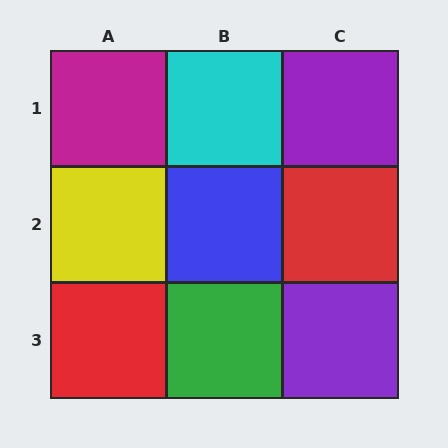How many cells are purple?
2 cells are purple.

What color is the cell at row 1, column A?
Magenta.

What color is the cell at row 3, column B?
Green.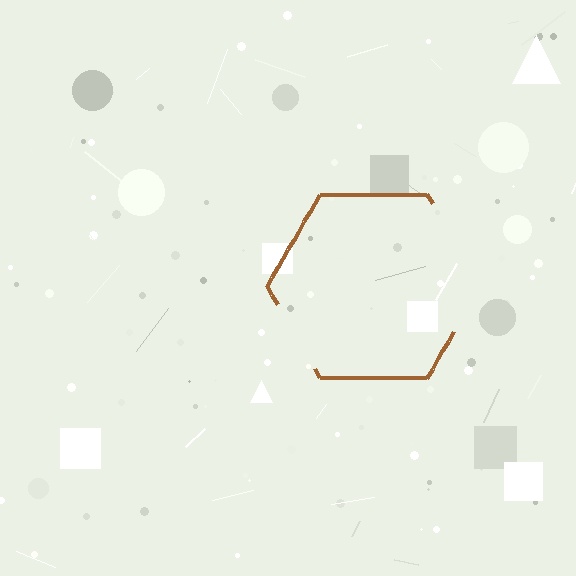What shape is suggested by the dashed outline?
The dashed outline suggests a hexagon.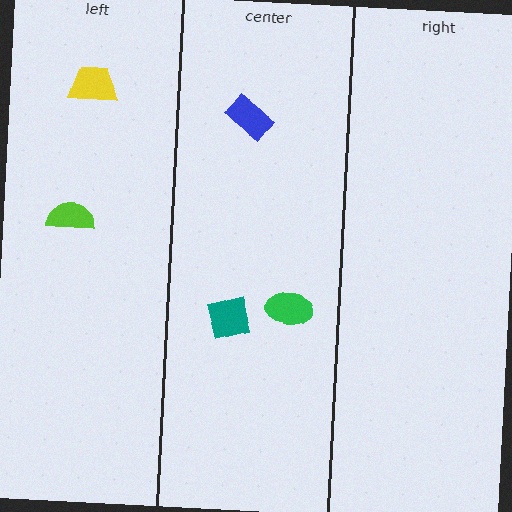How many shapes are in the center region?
3.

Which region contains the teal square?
The center region.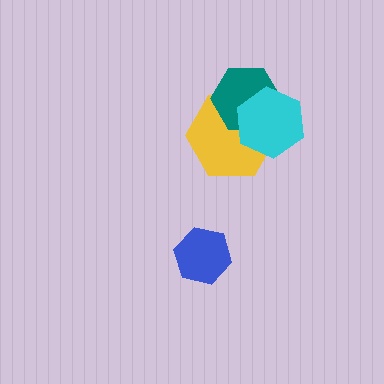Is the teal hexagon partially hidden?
Yes, it is partially covered by another shape.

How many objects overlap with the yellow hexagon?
2 objects overlap with the yellow hexagon.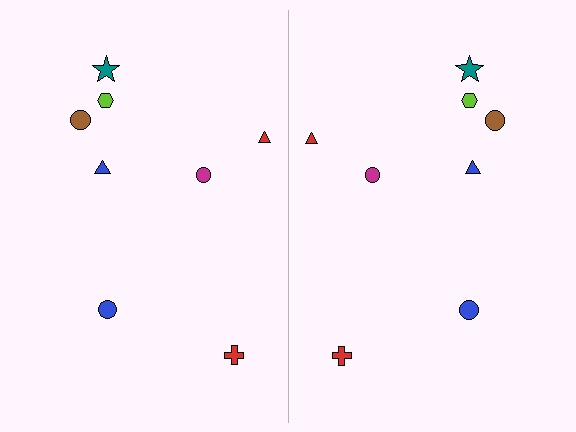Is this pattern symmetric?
Yes, this pattern has bilateral (reflection) symmetry.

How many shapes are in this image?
There are 16 shapes in this image.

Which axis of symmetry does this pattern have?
The pattern has a vertical axis of symmetry running through the center of the image.